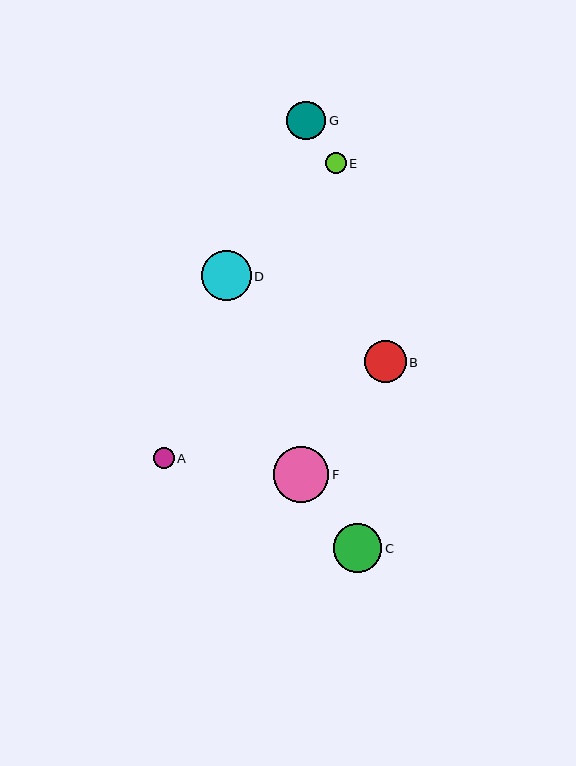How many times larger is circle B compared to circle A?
Circle B is approximately 2.0 times the size of circle A.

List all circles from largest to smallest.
From largest to smallest: F, D, C, B, G, E, A.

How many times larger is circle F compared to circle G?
Circle F is approximately 1.4 times the size of circle G.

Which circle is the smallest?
Circle A is the smallest with a size of approximately 21 pixels.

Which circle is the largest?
Circle F is the largest with a size of approximately 56 pixels.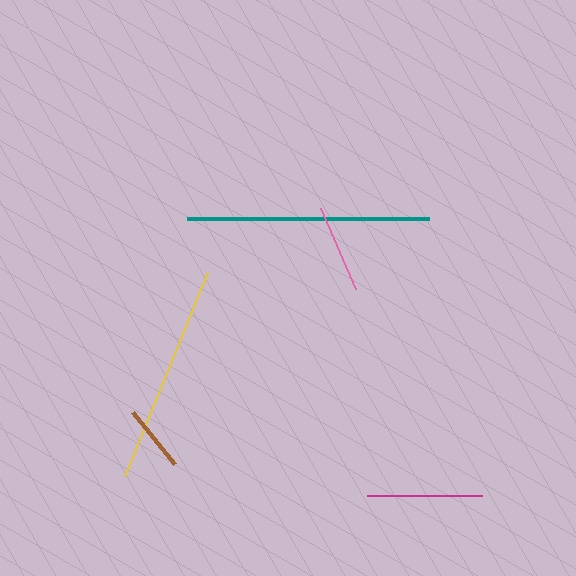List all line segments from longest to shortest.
From longest to shortest: teal, yellow, magenta, pink, brown.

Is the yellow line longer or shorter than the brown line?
The yellow line is longer than the brown line.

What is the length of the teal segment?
The teal segment is approximately 242 pixels long.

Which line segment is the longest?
The teal line is the longest at approximately 242 pixels.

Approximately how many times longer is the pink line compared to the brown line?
The pink line is approximately 1.3 times the length of the brown line.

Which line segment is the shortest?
The brown line is the shortest at approximately 67 pixels.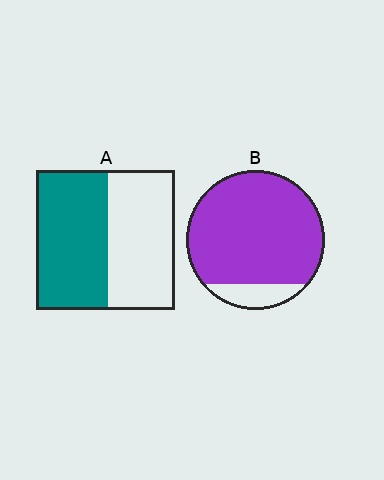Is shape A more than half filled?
Roughly half.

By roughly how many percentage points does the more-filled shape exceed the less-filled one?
By roughly 35 percentage points (B over A).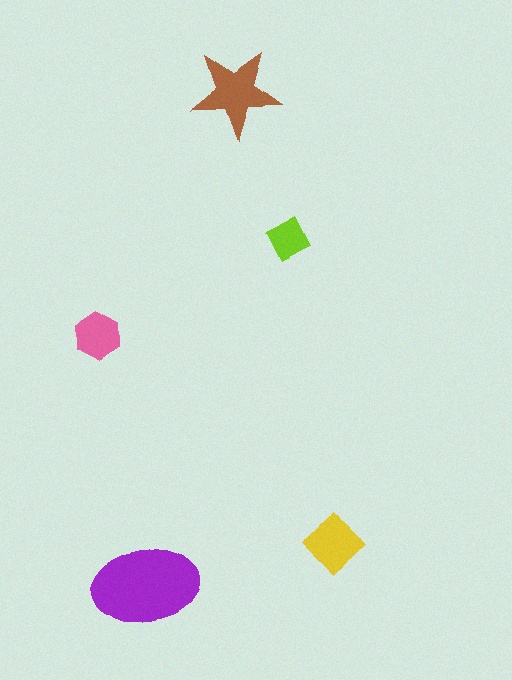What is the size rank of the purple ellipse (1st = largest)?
1st.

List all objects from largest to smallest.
The purple ellipse, the brown star, the yellow diamond, the pink hexagon, the lime diamond.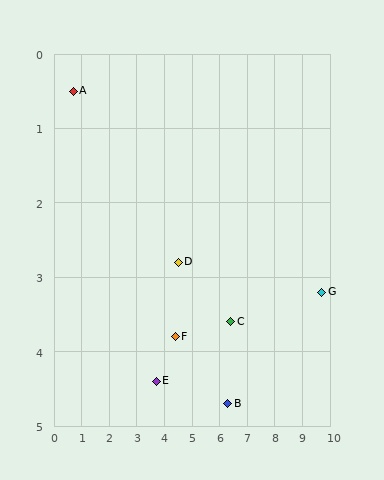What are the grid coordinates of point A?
Point A is at approximately (0.7, 0.5).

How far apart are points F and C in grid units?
Points F and C are about 2.0 grid units apart.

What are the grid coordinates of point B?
Point B is at approximately (6.3, 4.7).